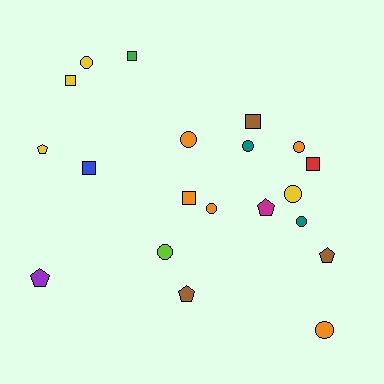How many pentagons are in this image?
There are 5 pentagons.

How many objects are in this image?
There are 20 objects.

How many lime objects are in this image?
There is 1 lime object.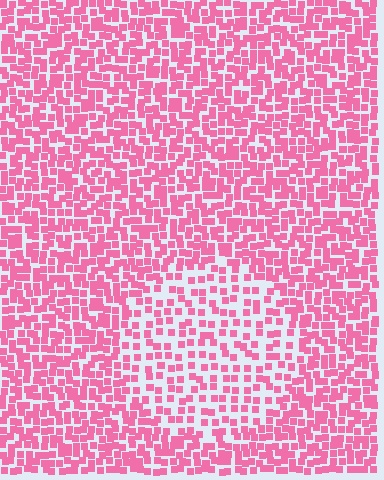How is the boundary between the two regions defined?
The boundary is defined by a change in element density (approximately 1.9x ratio). All elements are the same color, size, and shape.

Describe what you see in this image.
The image contains small pink elements arranged at two different densities. A circle-shaped region is visible where the elements are less densely packed than the surrounding area.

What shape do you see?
I see a circle.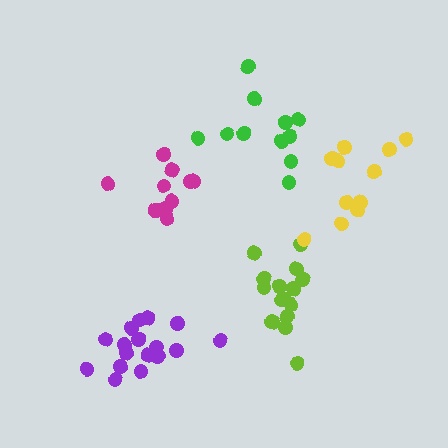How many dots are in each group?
Group 1: 12 dots, Group 2: 17 dots, Group 3: 16 dots, Group 4: 11 dots, Group 5: 11 dots (67 total).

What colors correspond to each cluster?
The clusters are colored: magenta, purple, lime, green, yellow.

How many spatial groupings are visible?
There are 5 spatial groupings.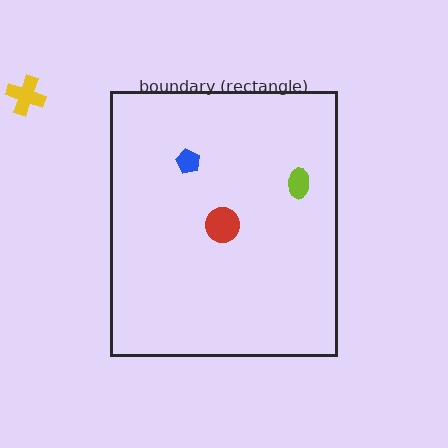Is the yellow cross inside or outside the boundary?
Outside.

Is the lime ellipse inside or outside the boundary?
Inside.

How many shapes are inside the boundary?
3 inside, 1 outside.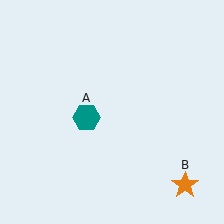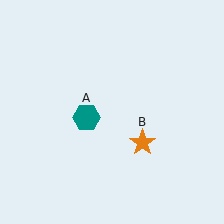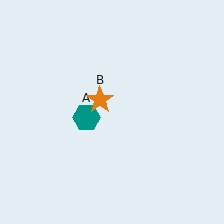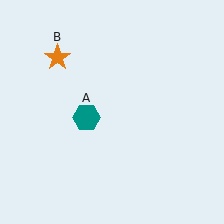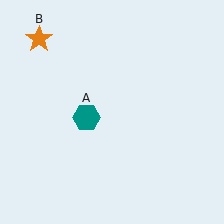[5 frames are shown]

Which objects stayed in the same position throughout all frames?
Teal hexagon (object A) remained stationary.